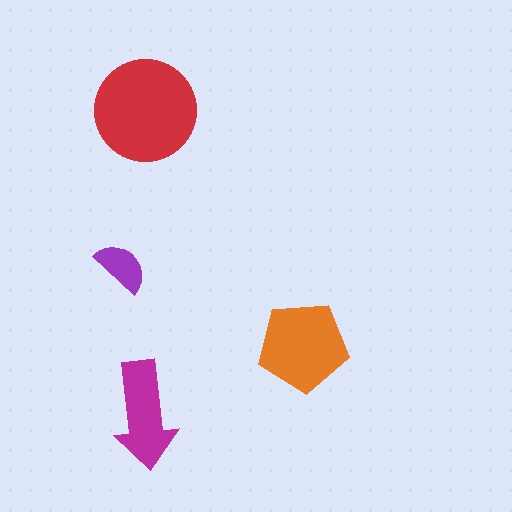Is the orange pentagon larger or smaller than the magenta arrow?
Larger.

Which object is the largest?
The red circle.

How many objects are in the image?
There are 4 objects in the image.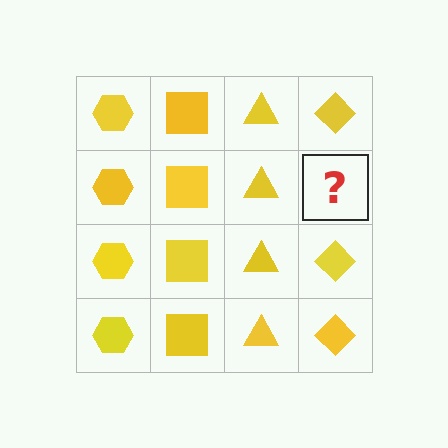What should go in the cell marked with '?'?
The missing cell should contain a yellow diamond.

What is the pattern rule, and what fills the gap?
The rule is that each column has a consistent shape. The gap should be filled with a yellow diamond.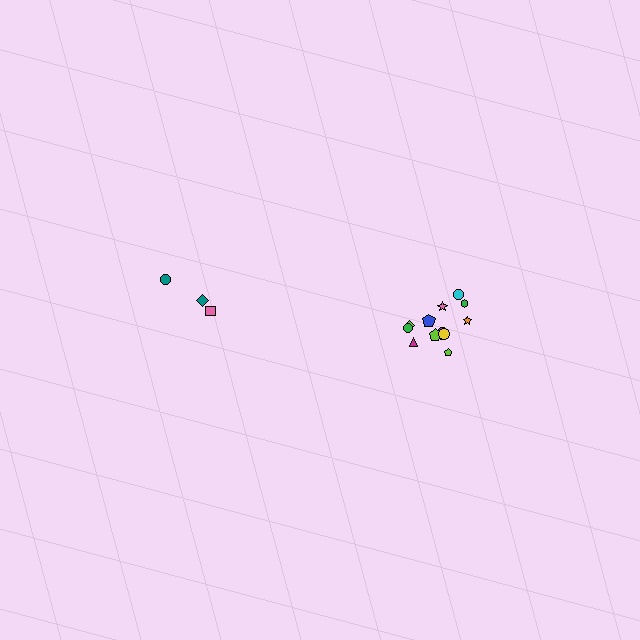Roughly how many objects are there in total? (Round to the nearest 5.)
Roughly 15 objects in total.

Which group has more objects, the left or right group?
The right group.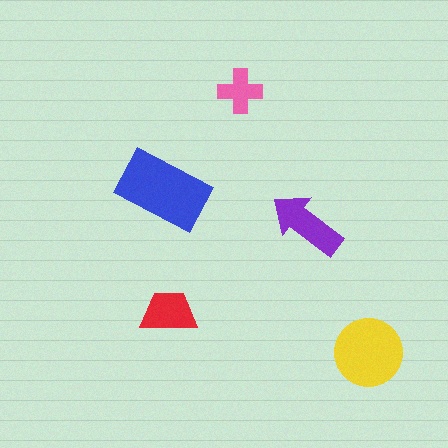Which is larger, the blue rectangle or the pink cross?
The blue rectangle.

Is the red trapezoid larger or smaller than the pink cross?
Larger.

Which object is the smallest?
The pink cross.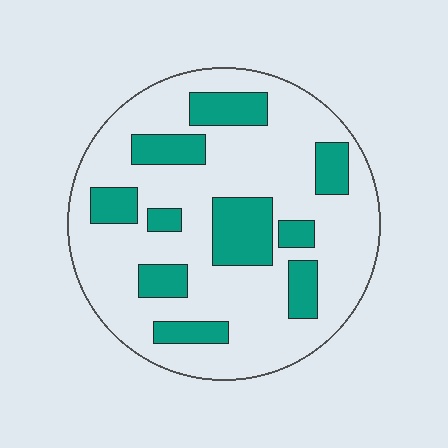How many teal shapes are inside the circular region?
10.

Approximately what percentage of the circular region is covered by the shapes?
Approximately 25%.